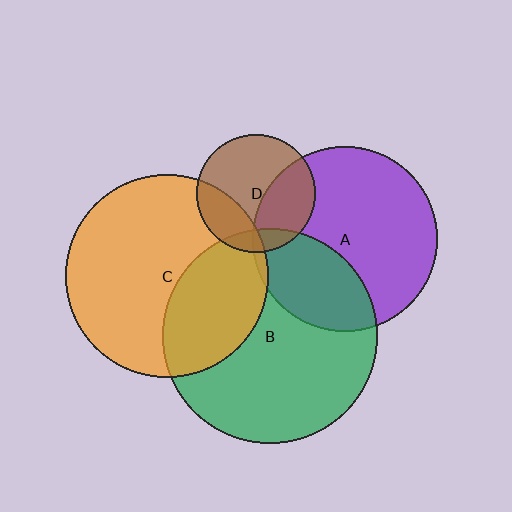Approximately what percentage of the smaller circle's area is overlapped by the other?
Approximately 35%.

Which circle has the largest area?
Circle B (green).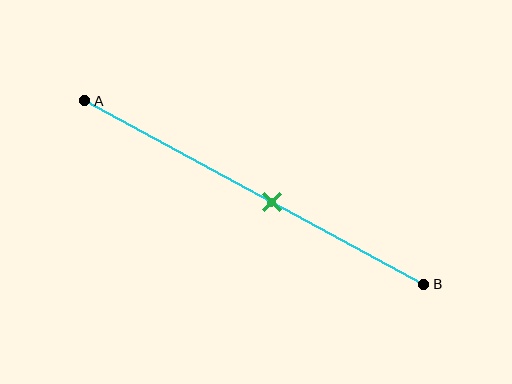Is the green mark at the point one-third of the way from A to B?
No, the mark is at about 55% from A, not at the 33% one-third point.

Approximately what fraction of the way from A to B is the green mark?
The green mark is approximately 55% of the way from A to B.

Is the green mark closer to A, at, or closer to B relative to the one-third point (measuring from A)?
The green mark is closer to point B than the one-third point of segment AB.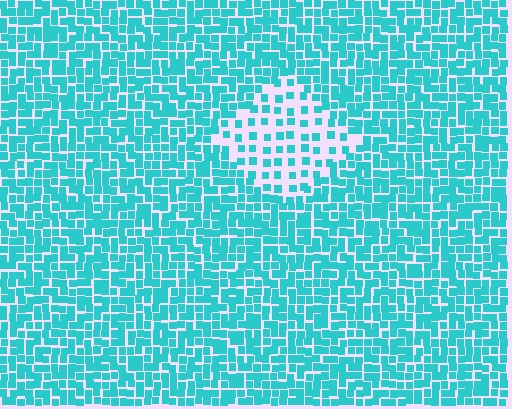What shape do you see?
I see a diamond.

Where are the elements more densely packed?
The elements are more densely packed outside the diamond boundary.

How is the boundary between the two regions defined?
The boundary is defined by a change in element density (approximately 2.4x ratio). All elements are the same color, size, and shape.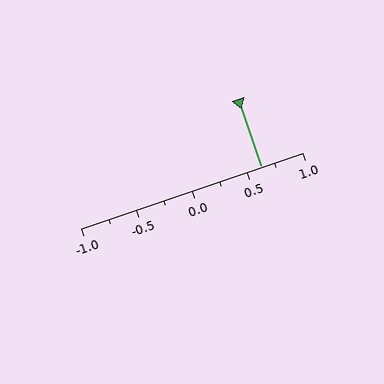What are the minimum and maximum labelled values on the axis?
The axis runs from -1.0 to 1.0.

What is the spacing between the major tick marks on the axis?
The major ticks are spaced 0.5 apart.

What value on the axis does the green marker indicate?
The marker indicates approximately 0.62.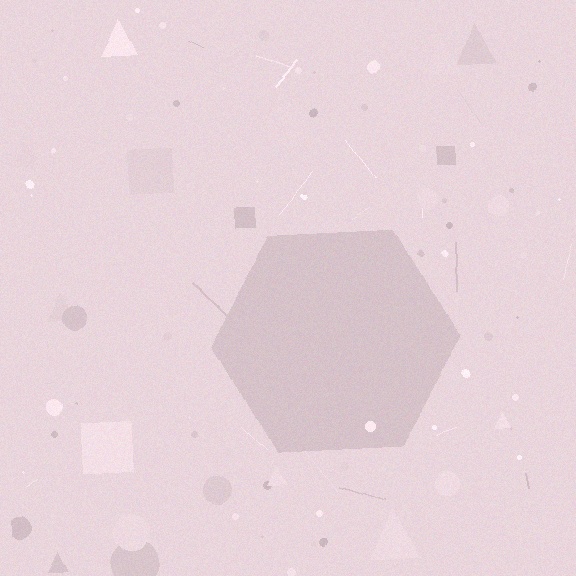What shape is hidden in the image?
A hexagon is hidden in the image.